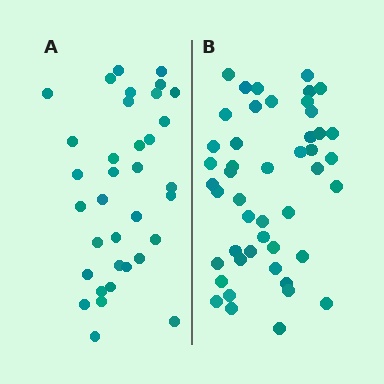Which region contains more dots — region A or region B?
Region B (the right region) has more dots.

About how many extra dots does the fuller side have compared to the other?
Region B has roughly 12 or so more dots than region A.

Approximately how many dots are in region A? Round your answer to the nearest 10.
About 40 dots. (The exact count is 35, which rounds to 40.)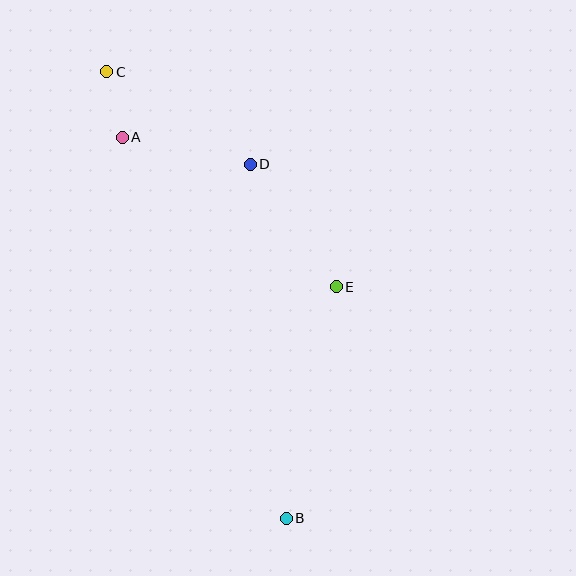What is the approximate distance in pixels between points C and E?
The distance between C and E is approximately 314 pixels.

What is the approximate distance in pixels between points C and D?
The distance between C and D is approximately 170 pixels.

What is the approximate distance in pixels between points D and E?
The distance between D and E is approximately 150 pixels.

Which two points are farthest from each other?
Points B and C are farthest from each other.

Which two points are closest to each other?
Points A and C are closest to each other.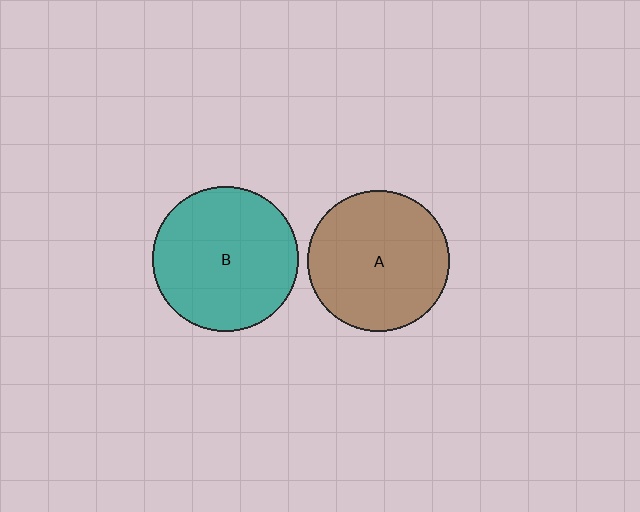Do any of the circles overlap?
No, none of the circles overlap.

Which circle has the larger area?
Circle B (teal).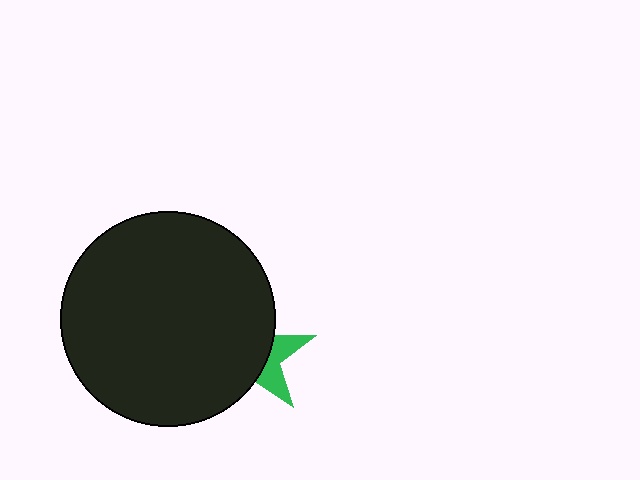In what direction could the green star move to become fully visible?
The green star could move right. That would shift it out from behind the black circle entirely.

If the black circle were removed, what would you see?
You would see the complete green star.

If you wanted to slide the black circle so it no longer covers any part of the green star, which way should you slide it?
Slide it left — that is the most direct way to separate the two shapes.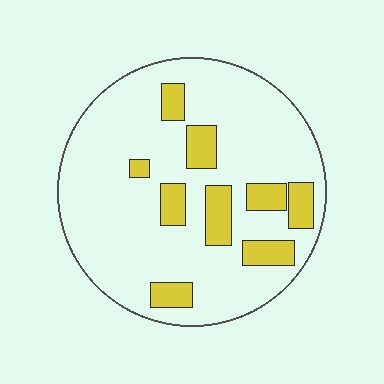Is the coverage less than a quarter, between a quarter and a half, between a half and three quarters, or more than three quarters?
Less than a quarter.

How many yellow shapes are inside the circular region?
9.